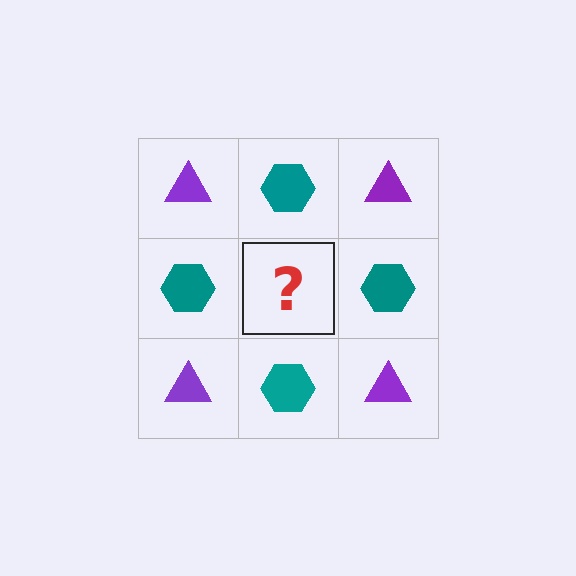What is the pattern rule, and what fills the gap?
The rule is that it alternates purple triangle and teal hexagon in a checkerboard pattern. The gap should be filled with a purple triangle.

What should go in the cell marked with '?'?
The missing cell should contain a purple triangle.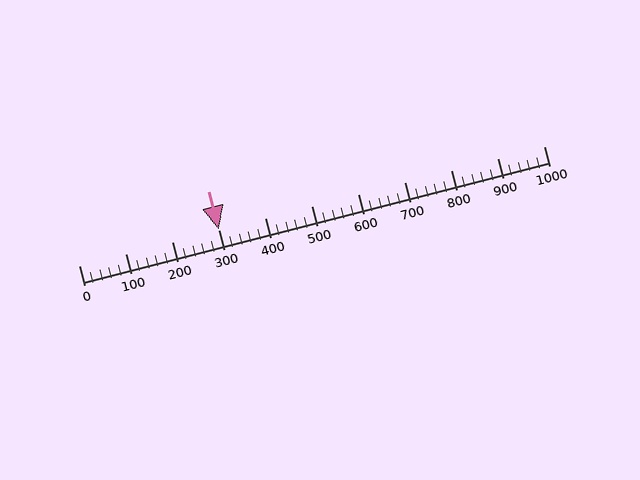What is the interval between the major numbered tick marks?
The major tick marks are spaced 100 units apart.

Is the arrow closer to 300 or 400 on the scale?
The arrow is closer to 300.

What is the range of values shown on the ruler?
The ruler shows values from 0 to 1000.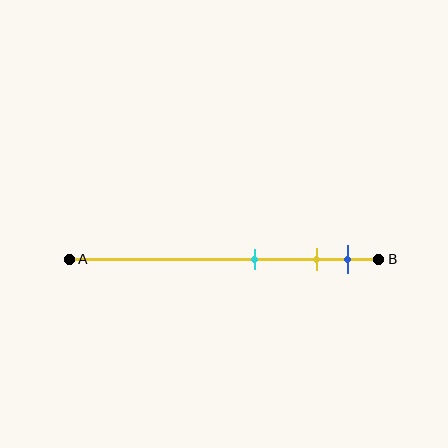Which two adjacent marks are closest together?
The yellow and blue marks are the closest adjacent pair.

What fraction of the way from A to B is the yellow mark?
The yellow mark is approximately 80% (0.8) of the way from A to B.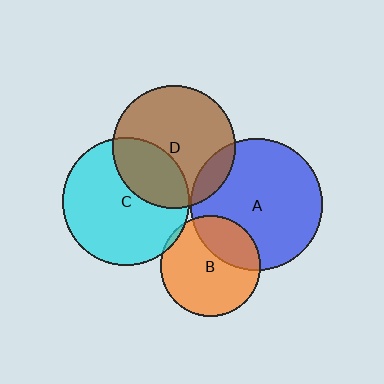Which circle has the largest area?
Circle A (blue).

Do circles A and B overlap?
Yes.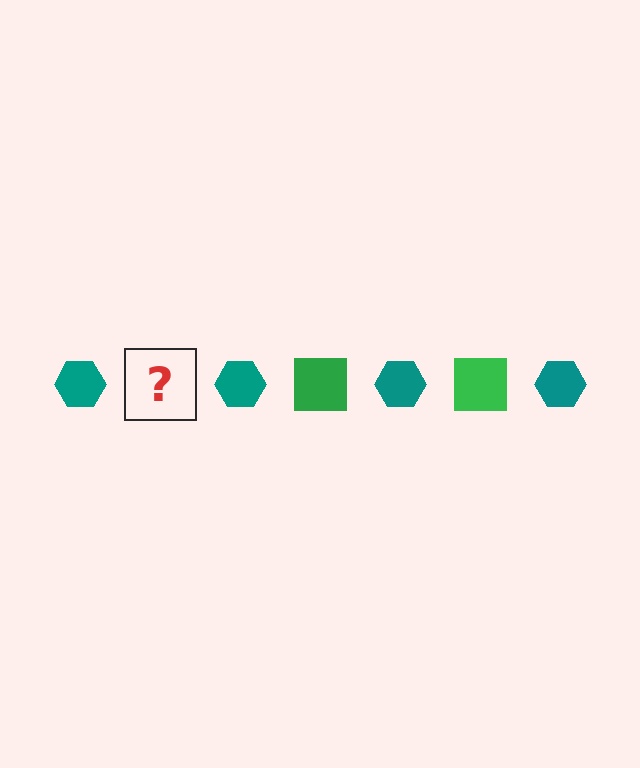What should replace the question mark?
The question mark should be replaced with a green square.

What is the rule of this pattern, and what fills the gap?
The rule is that the pattern alternates between teal hexagon and green square. The gap should be filled with a green square.